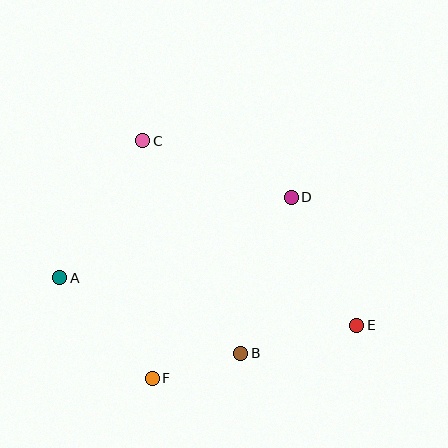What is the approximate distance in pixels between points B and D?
The distance between B and D is approximately 164 pixels.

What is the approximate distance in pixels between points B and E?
The distance between B and E is approximately 119 pixels.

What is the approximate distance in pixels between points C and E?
The distance between C and E is approximately 283 pixels.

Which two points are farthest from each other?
Points A and E are farthest from each other.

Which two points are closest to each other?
Points B and F are closest to each other.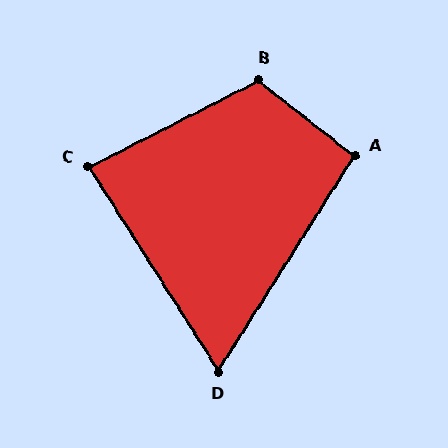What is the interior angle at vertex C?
Approximately 84 degrees (acute).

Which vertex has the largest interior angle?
B, at approximately 115 degrees.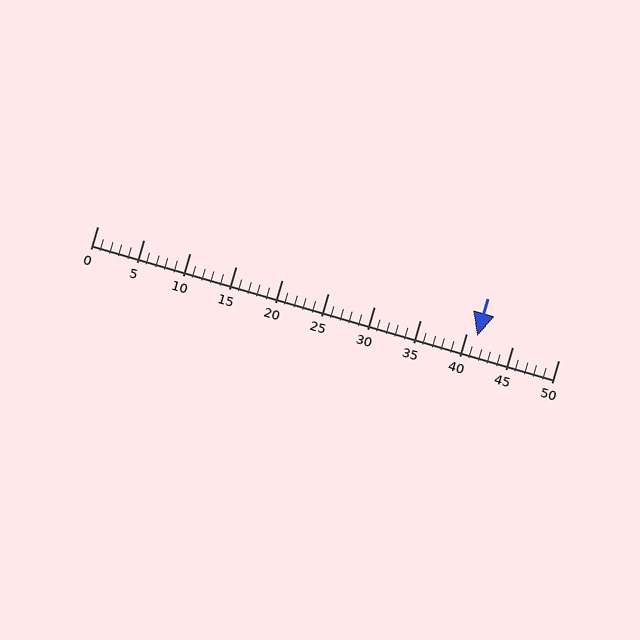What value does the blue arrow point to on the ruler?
The blue arrow points to approximately 41.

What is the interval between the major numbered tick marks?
The major tick marks are spaced 5 units apart.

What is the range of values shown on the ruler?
The ruler shows values from 0 to 50.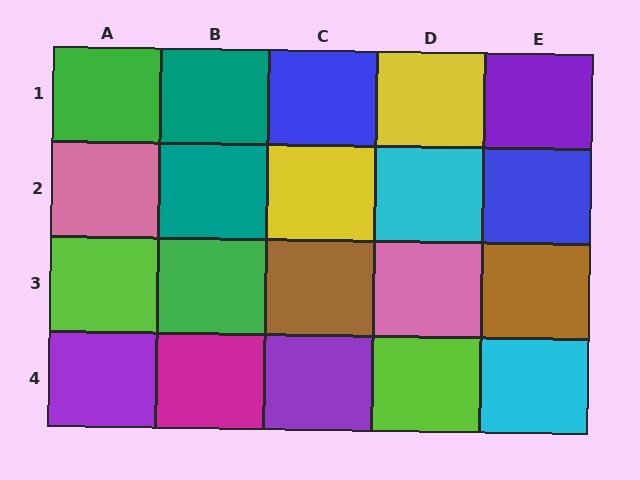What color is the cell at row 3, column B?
Green.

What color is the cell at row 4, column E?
Cyan.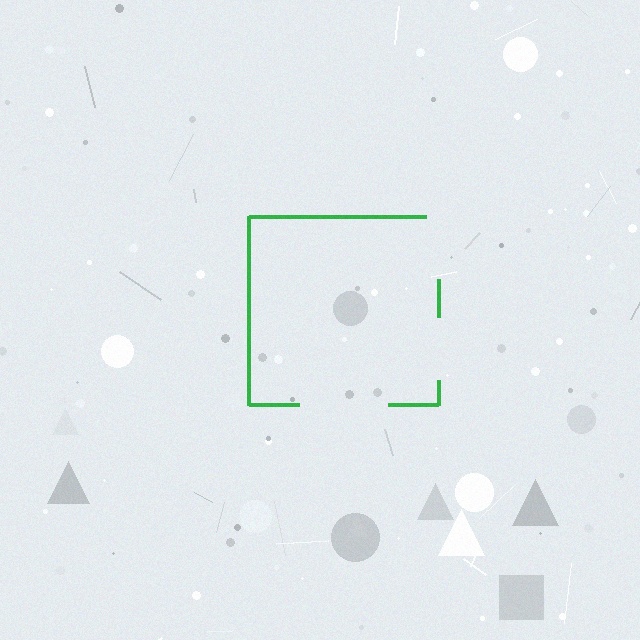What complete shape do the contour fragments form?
The contour fragments form a square.